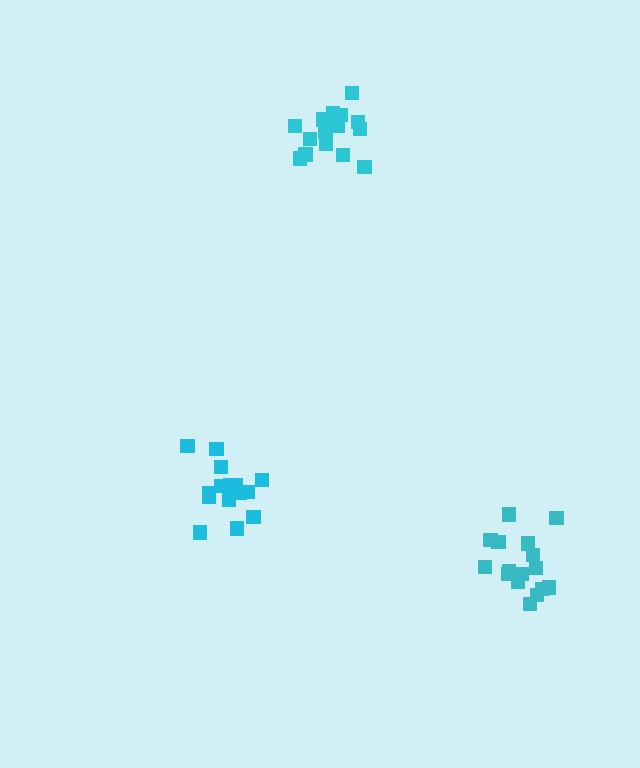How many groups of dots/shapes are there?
There are 3 groups.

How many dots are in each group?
Group 1: 16 dots, Group 2: 15 dots, Group 3: 17 dots (48 total).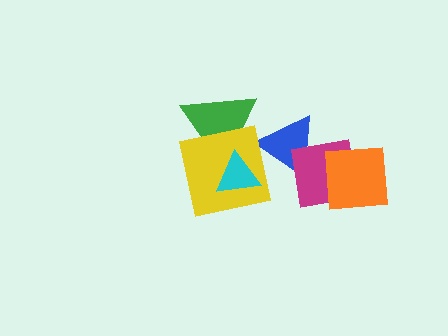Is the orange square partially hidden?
No, no other shape covers it.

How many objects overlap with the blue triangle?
1 object overlaps with the blue triangle.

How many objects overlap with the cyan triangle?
2 objects overlap with the cyan triangle.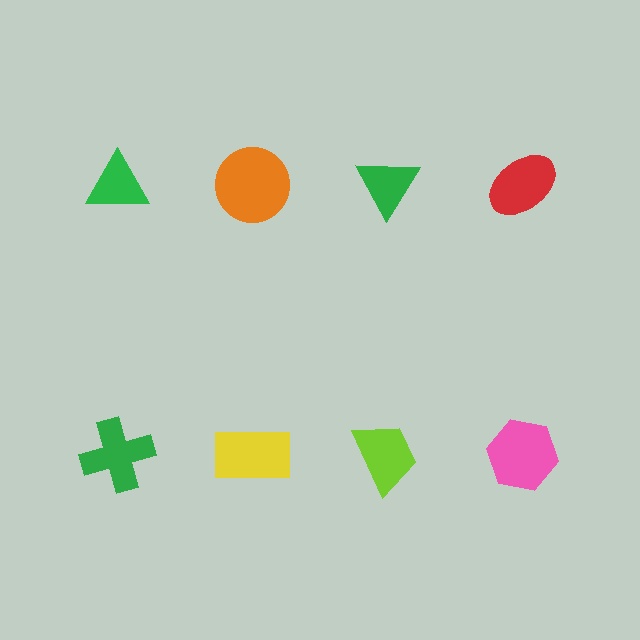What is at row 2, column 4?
A pink hexagon.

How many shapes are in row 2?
4 shapes.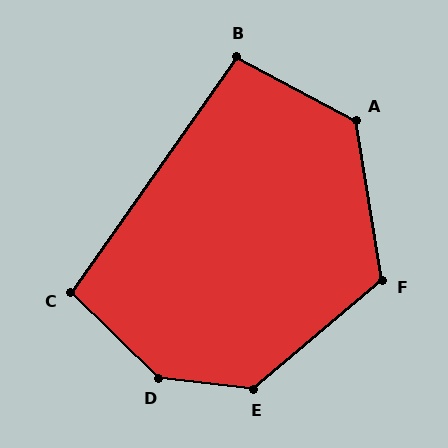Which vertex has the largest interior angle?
D, at approximately 142 degrees.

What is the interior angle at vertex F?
Approximately 121 degrees (obtuse).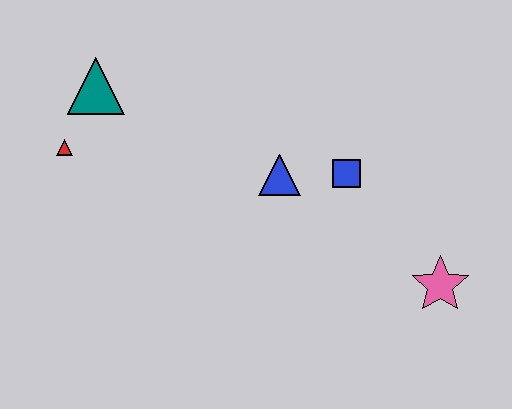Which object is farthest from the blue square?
The red triangle is farthest from the blue square.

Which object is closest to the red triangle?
The teal triangle is closest to the red triangle.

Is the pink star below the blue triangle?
Yes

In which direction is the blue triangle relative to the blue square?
The blue triangle is to the left of the blue square.